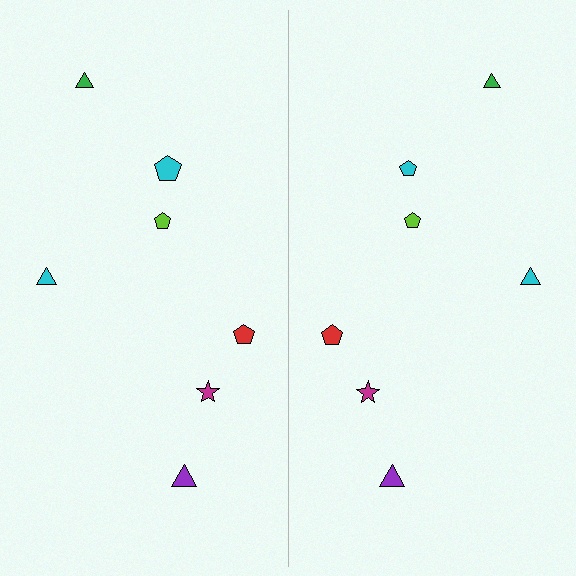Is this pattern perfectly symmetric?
No, the pattern is not perfectly symmetric. The cyan pentagon on the right side has a different size than its mirror counterpart.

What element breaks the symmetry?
The cyan pentagon on the right side has a different size than its mirror counterpart.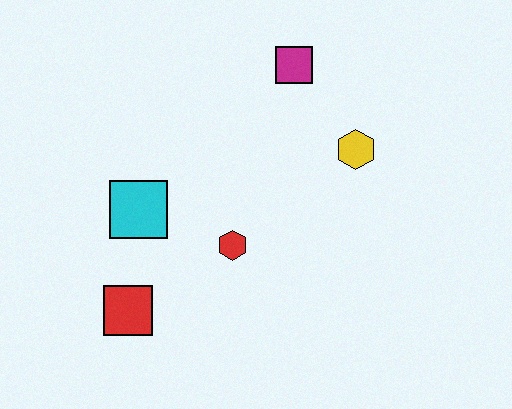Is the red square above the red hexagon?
No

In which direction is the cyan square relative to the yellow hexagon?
The cyan square is to the left of the yellow hexagon.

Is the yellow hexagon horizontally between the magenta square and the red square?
No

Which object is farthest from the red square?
The magenta square is farthest from the red square.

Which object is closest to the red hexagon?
The cyan square is closest to the red hexagon.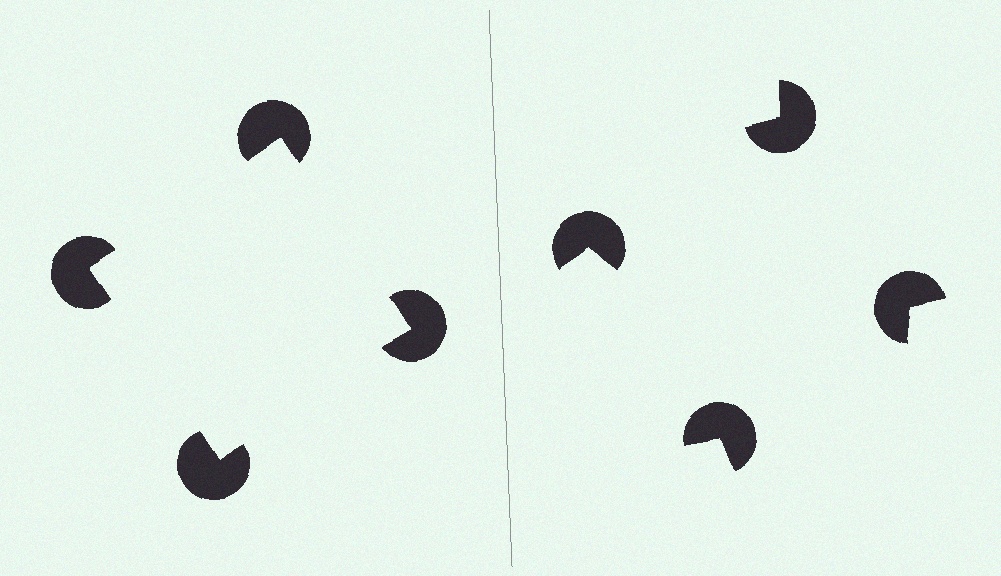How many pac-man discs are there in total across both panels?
8 — 4 on each side.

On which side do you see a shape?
An illusory square appears on the left side. On the right side the wedge cuts are rotated, so no coherent shape forms.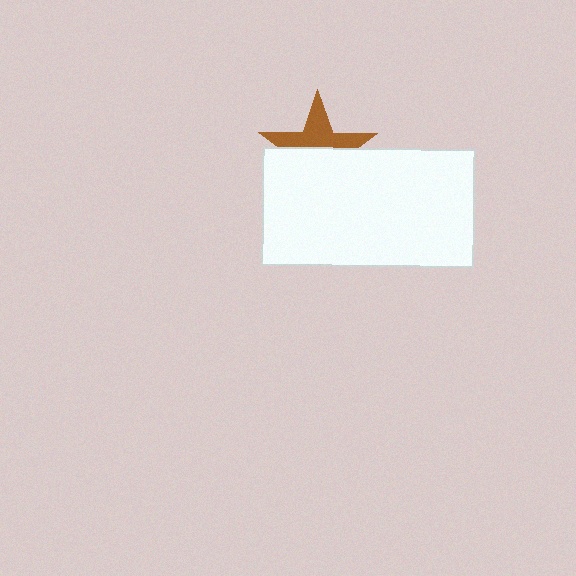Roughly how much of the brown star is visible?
About half of it is visible (roughly 48%).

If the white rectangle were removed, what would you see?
You would see the complete brown star.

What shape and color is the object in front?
The object in front is a white rectangle.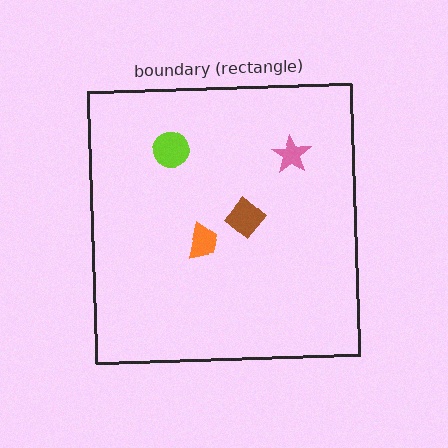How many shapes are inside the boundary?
4 inside, 0 outside.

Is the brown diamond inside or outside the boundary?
Inside.